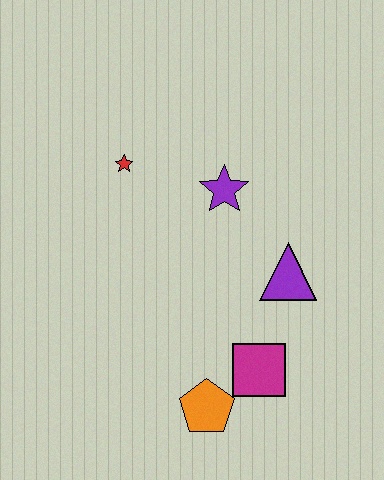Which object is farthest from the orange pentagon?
The red star is farthest from the orange pentagon.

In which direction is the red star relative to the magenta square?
The red star is above the magenta square.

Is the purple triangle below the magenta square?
No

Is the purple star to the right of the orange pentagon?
Yes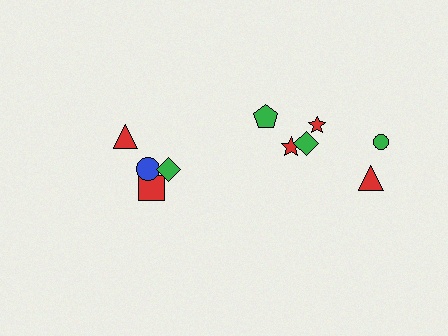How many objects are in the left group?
There are 4 objects.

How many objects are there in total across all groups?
There are 10 objects.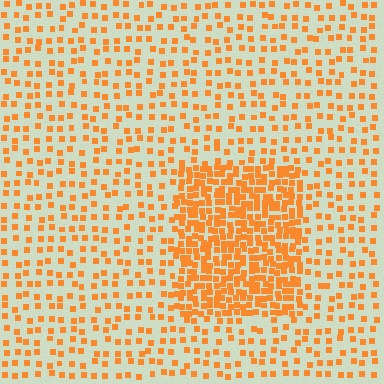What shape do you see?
I see a rectangle.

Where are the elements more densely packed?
The elements are more densely packed inside the rectangle boundary.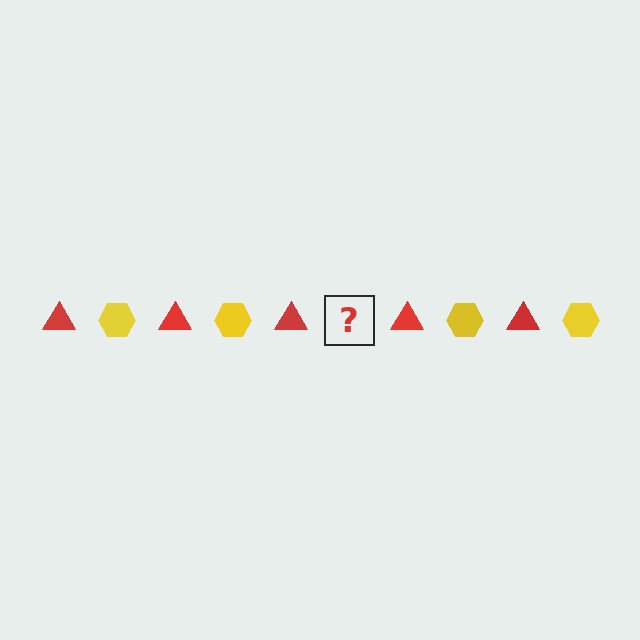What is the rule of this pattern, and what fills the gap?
The rule is that the pattern alternates between red triangle and yellow hexagon. The gap should be filled with a yellow hexagon.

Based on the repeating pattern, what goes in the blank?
The blank should be a yellow hexagon.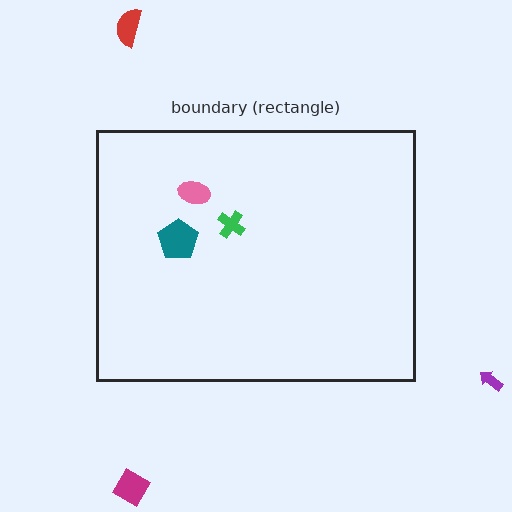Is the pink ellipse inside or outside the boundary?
Inside.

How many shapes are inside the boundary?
3 inside, 3 outside.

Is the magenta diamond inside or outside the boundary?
Outside.